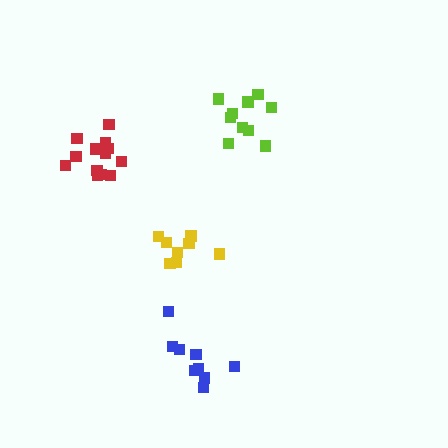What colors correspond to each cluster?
The clusters are colored: yellow, blue, red, lime.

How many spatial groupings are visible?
There are 4 spatial groupings.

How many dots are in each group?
Group 1: 9 dots, Group 2: 9 dots, Group 3: 13 dots, Group 4: 10 dots (41 total).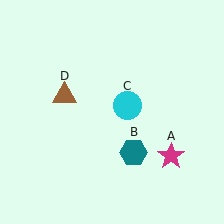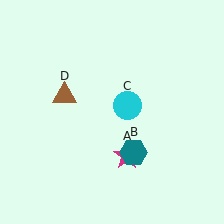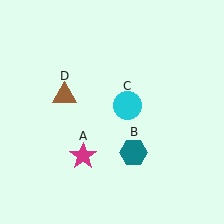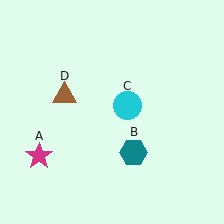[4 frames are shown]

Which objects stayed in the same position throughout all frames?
Teal hexagon (object B) and cyan circle (object C) and brown triangle (object D) remained stationary.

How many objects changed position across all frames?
1 object changed position: magenta star (object A).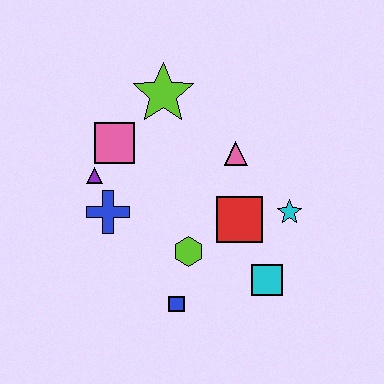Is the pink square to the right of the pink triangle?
No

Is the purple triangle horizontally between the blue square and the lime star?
No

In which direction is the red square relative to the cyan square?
The red square is above the cyan square.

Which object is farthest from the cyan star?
The purple triangle is farthest from the cyan star.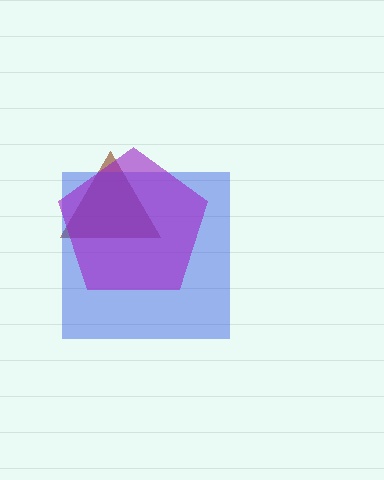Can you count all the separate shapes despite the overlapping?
Yes, there are 3 separate shapes.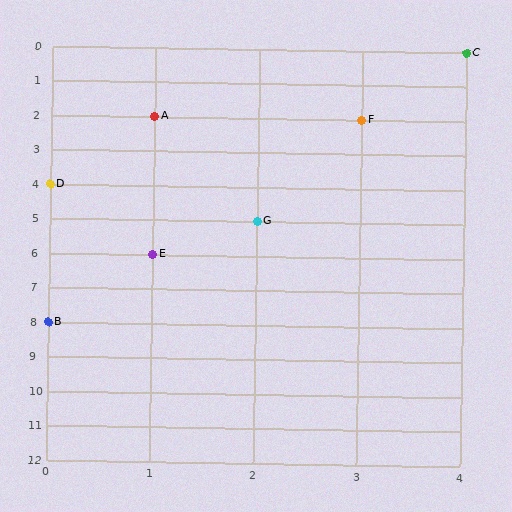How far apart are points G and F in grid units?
Points G and F are 1 column and 3 rows apart (about 3.2 grid units diagonally).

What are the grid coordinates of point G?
Point G is at grid coordinates (2, 5).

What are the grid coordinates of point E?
Point E is at grid coordinates (1, 6).